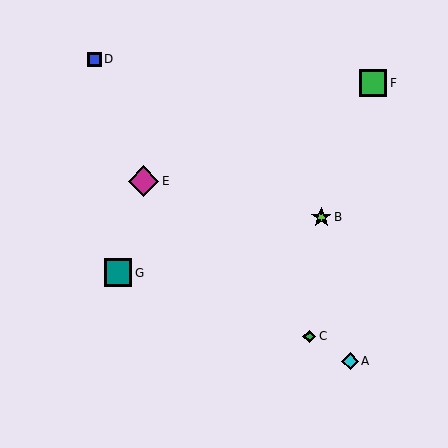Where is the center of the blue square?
The center of the blue square is at (94, 59).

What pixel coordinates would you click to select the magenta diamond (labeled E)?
Click at (144, 181) to select the magenta diamond E.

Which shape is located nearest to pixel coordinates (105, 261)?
The teal square (labeled G) at (118, 273) is nearest to that location.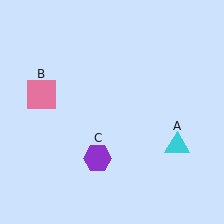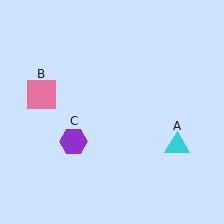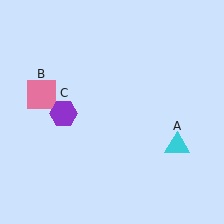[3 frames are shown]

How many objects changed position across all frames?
1 object changed position: purple hexagon (object C).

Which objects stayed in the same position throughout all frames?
Cyan triangle (object A) and pink square (object B) remained stationary.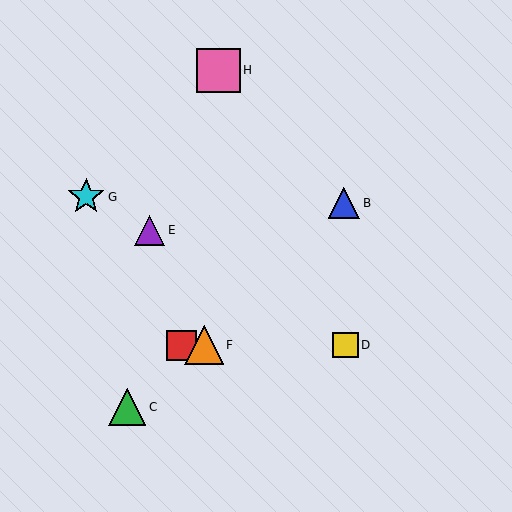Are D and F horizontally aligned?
Yes, both are at y≈345.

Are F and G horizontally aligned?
No, F is at y≈345 and G is at y≈197.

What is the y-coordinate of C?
Object C is at y≈407.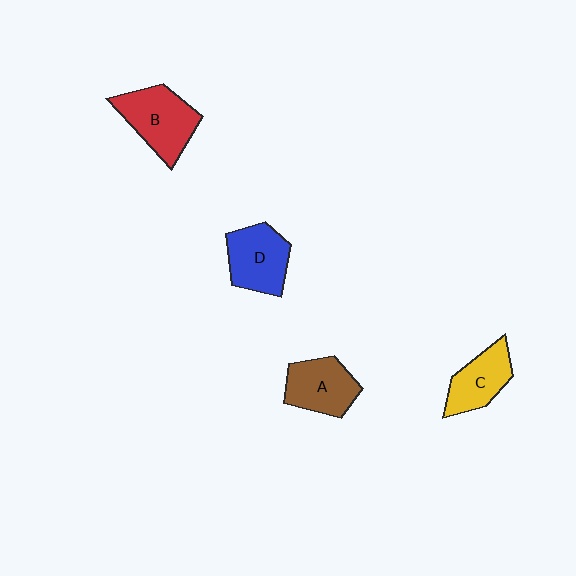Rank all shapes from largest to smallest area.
From largest to smallest: B (red), D (blue), A (brown), C (yellow).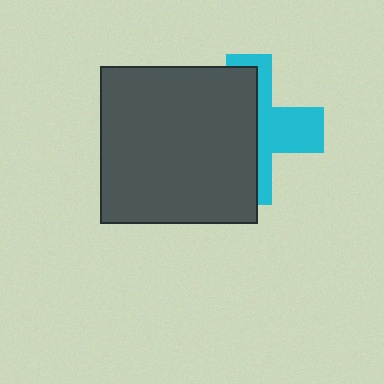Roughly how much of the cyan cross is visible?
A small part of it is visible (roughly 42%).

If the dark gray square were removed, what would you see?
You would see the complete cyan cross.